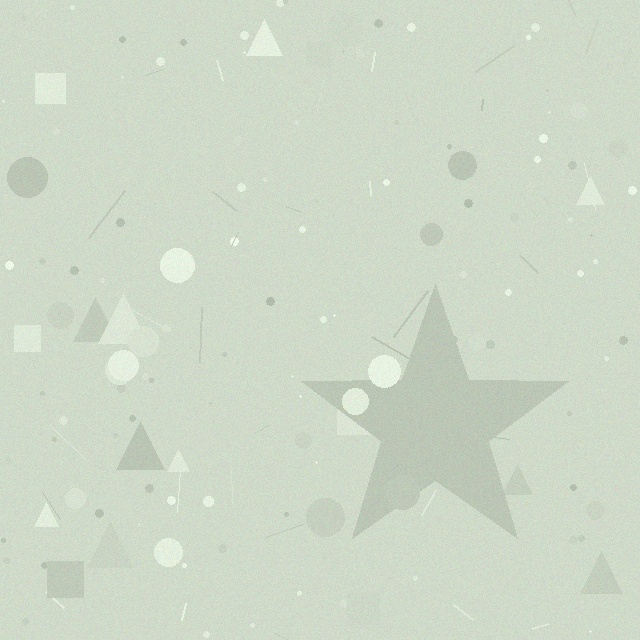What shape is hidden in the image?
A star is hidden in the image.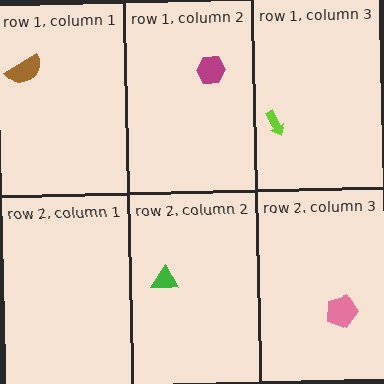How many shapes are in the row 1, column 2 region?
1.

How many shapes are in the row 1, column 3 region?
1.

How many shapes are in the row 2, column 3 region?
1.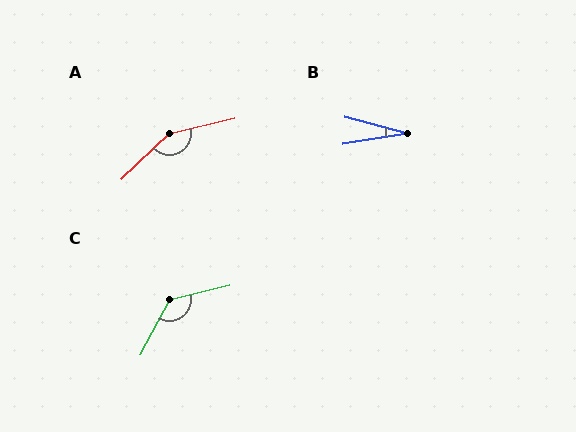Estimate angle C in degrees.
Approximately 131 degrees.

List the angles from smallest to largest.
B (24°), C (131°), A (150°).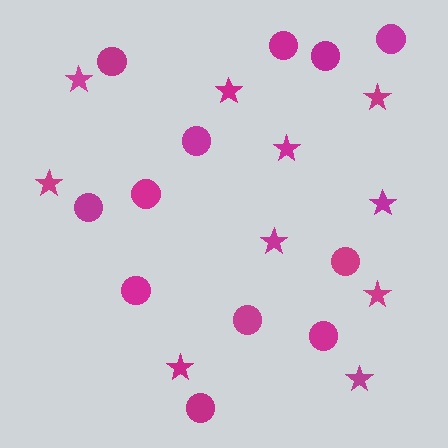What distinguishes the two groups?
There are 2 groups: one group of stars (10) and one group of circles (12).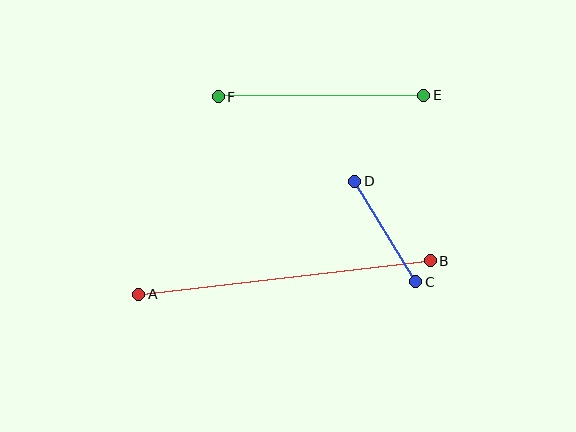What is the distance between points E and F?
The distance is approximately 206 pixels.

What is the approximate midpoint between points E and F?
The midpoint is at approximately (321, 96) pixels.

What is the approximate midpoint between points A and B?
The midpoint is at approximately (285, 277) pixels.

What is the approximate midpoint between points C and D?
The midpoint is at approximately (385, 232) pixels.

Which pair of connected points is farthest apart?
Points A and B are farthest apart.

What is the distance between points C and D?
The distance is approximately 117 pixels.